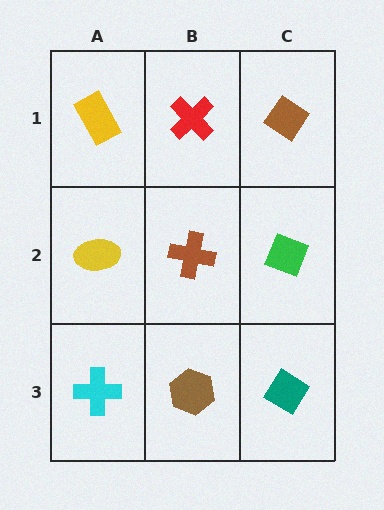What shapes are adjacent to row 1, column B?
A brown cross (row 2, column B), a yellow rectangle (row 1, column A), a brown diamond (row 1, column C).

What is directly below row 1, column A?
A yellow ellipse.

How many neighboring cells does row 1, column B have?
3.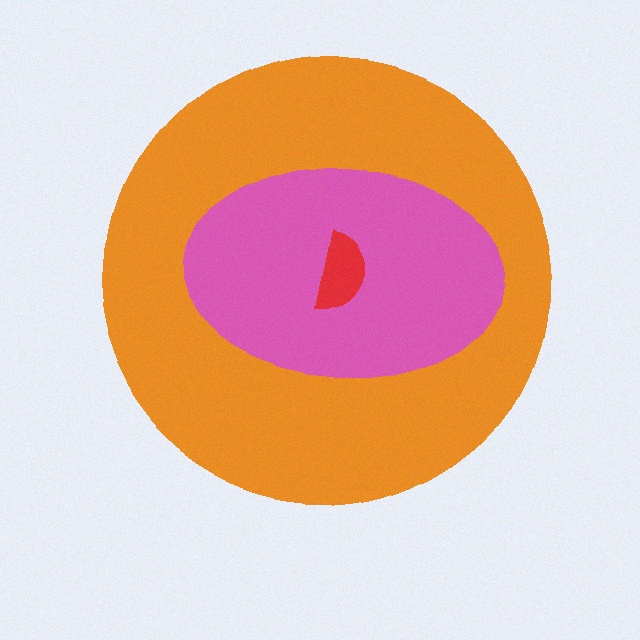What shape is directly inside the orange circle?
The pink ellipse.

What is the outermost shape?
The orange circle.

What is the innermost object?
The red semicircle.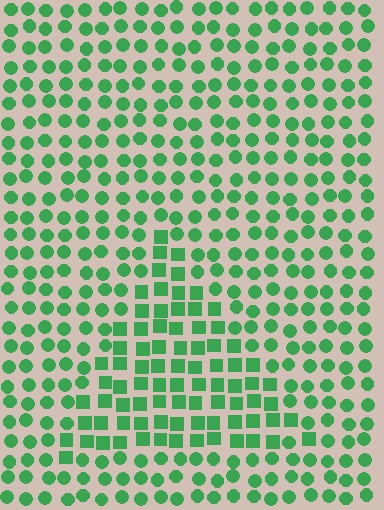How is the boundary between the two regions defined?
The boundary is defined by a change in element shape: squares inside vs. circles outside. All elements share the same color and spacing.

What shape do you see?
I see a triangle.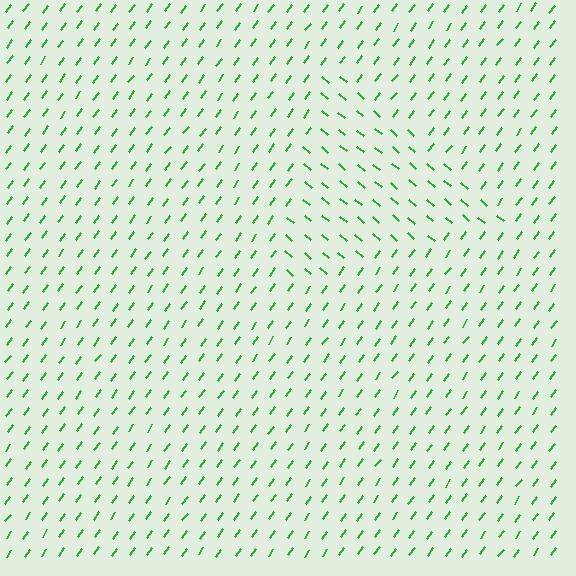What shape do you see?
I see a triangle.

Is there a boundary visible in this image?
Yes, there is a texture boundary formed by a change in line orientation.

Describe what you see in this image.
The image is filled with small green line segments. A triangle region in the image has lines oriented differently from the surrounding lines, creating a visible texture boundary.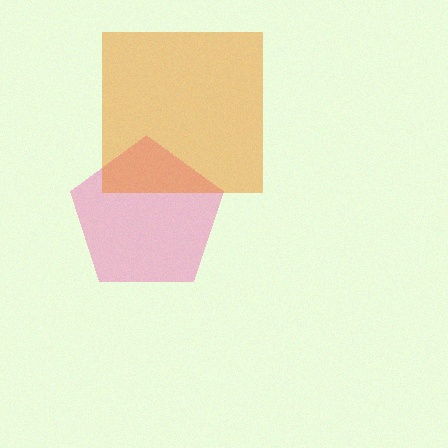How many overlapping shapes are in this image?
There are 2 overlapping shapes in the image.